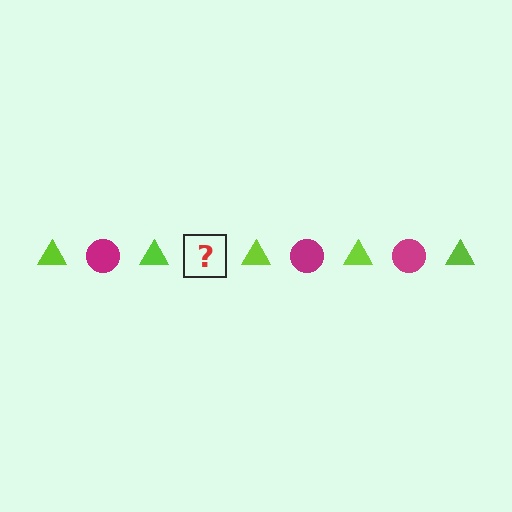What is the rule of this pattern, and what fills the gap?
The rule is that the pattern alternates between lime triangle and magenta circle. The gap should be filled with a magenta circle.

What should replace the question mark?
The question mark should be replaced with a magenta circle.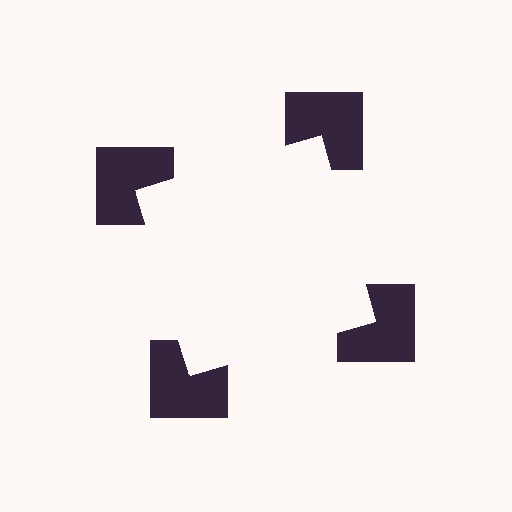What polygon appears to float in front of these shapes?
An illusory square — its edges are inferred from the aligned wedge cuts in the notched squares, not physically drawn.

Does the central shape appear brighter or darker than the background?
It typically appears slightly brighter than the background, even though no actual brightness change is drawn.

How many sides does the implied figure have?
4 sides.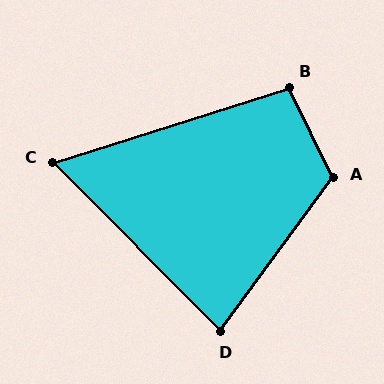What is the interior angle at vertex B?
Approximately 99 degrees (obtuse).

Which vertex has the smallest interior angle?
C, at approximately 63 degrees.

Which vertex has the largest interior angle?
A, at approximately 117 degrees.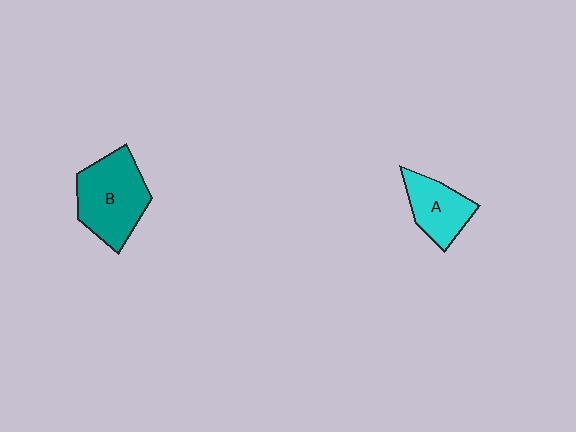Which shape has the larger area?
Shape B (teal).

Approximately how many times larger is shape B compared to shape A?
Approximately 1.6 times.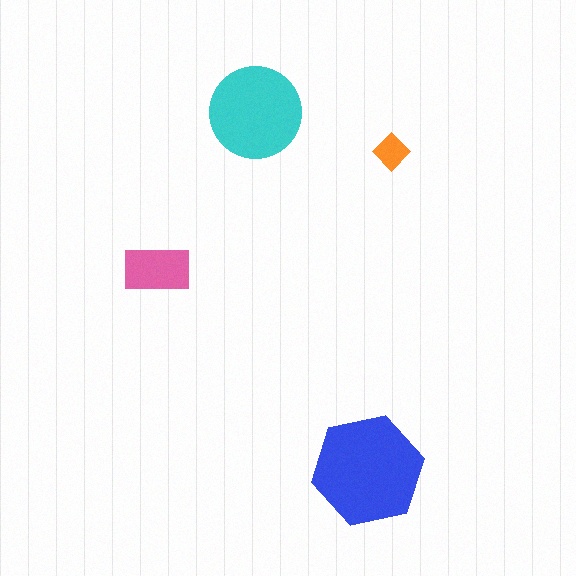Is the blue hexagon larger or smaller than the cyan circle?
Larger.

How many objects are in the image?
There are 4 objects in the image.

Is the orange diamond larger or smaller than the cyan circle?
Smaller.